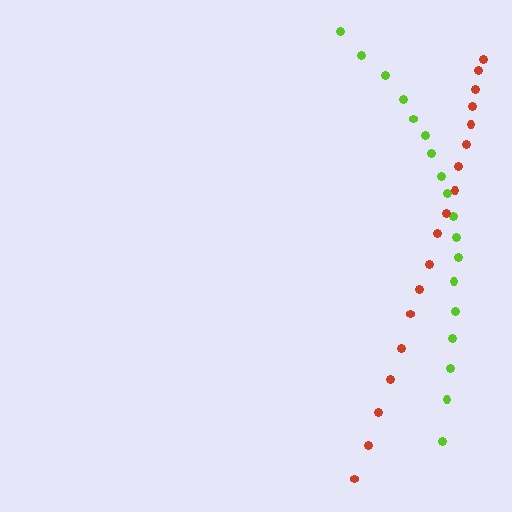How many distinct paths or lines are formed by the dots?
There are 2 distinct paths.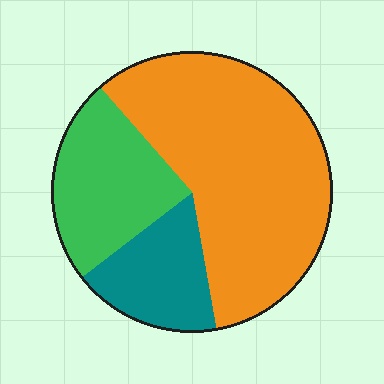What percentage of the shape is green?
Green takes up about one quarter (1/4) of the shape.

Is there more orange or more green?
Orange.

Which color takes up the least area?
Teal, at roughly 15%.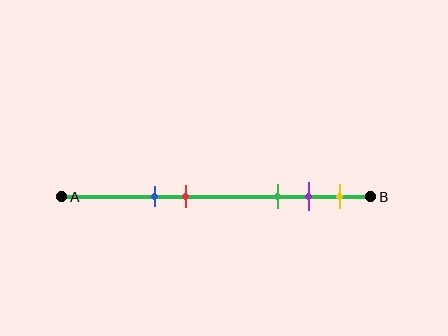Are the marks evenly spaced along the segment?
No, the marks are not evenly spaced.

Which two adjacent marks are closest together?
The purple and yellow marks are the closest adjacent pair.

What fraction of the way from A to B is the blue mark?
The blue mark is approximately 30% (0.3) of the way from A to B.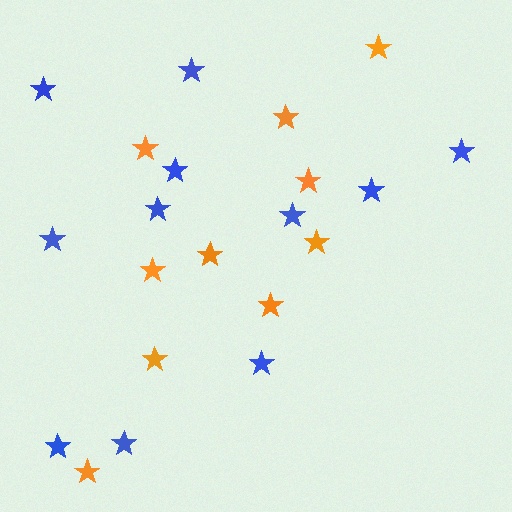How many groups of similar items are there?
There are 2 groups: one group of blue stars (11) and one group of orange stars (10).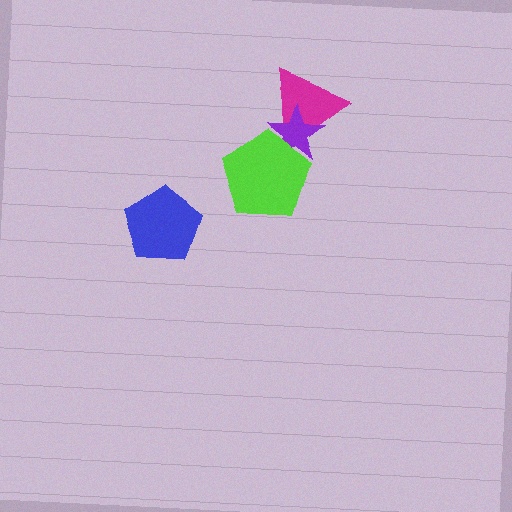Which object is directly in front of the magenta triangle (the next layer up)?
The purple star is directly in front of the magenta triangle.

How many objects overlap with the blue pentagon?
0 objects overlap with the blue pentagon.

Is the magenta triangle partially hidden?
Yes, it is partially covered by another shape.